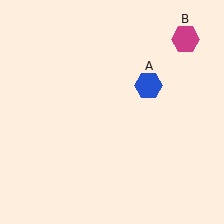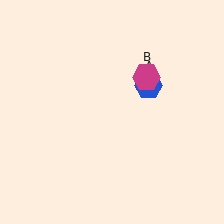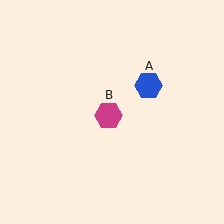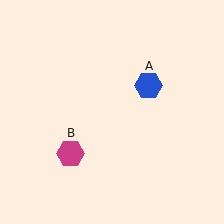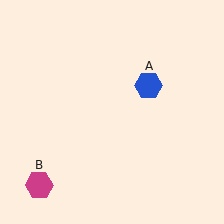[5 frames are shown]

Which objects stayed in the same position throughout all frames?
Blue hexagon (object A) remained stationary.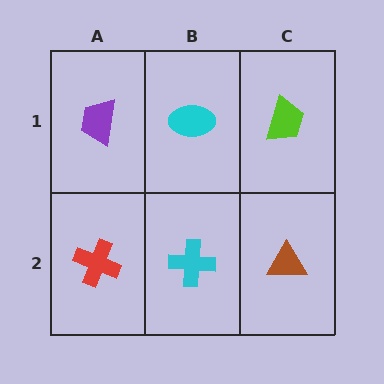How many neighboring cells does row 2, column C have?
2.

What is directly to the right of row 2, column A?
A cyan cross.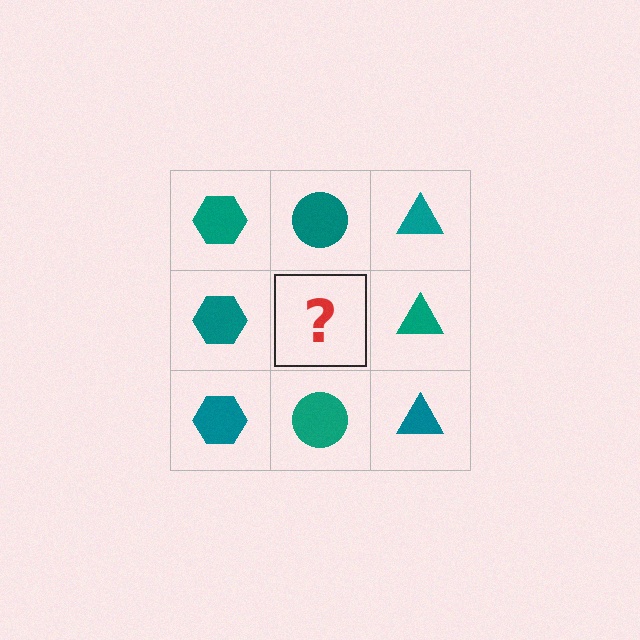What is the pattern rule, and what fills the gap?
The rule is that each column has a consistent shape. The gap should be filled with a teal circle.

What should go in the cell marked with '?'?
The missing cell should contain a teal circle.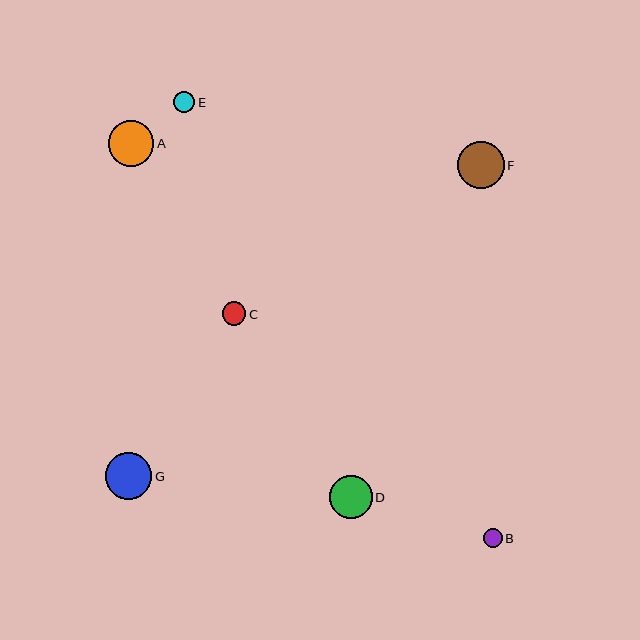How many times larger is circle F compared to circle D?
Circle F is approximately 1.1 times the size of circle D.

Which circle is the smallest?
Circle B is the smallest with a size of approximately 19 pixels.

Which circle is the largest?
Circle F is the largest with a size of approximately 47 pixels.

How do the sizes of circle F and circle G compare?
Circle F and circle G are approximately the same size.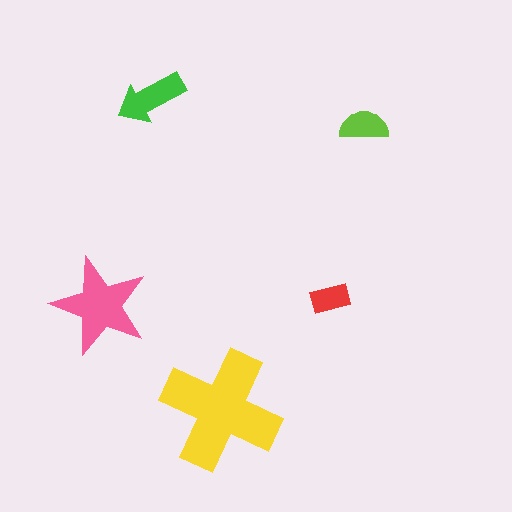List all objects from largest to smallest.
The yellow cross, the pink star, the green arrow, the lime semicircle, the red rectangle.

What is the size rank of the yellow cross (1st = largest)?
1st.